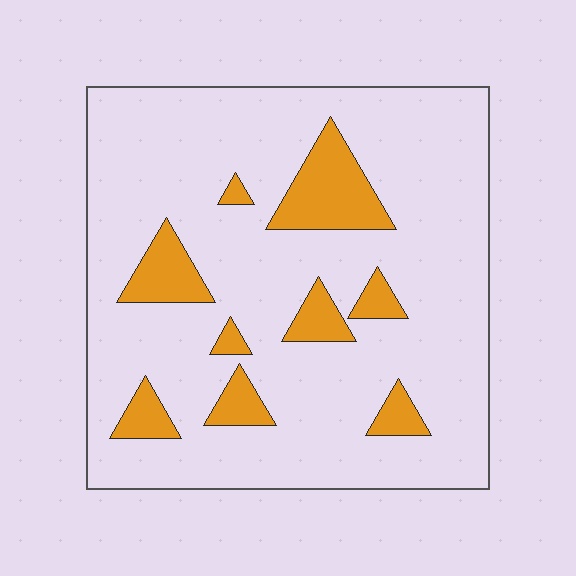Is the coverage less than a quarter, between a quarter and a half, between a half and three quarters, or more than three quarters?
Less than a quarter.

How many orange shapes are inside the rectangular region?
9.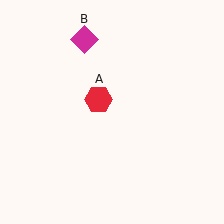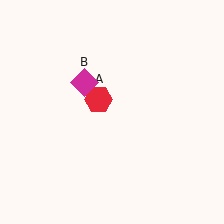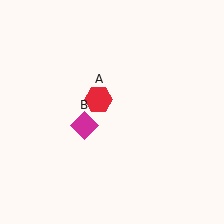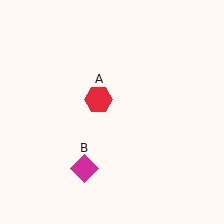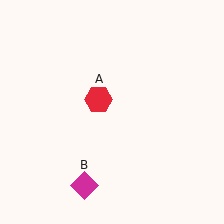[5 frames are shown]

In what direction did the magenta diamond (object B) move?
The magenta diamond (object B) moved down.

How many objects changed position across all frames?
1 object changed position: magenta diamond (object B).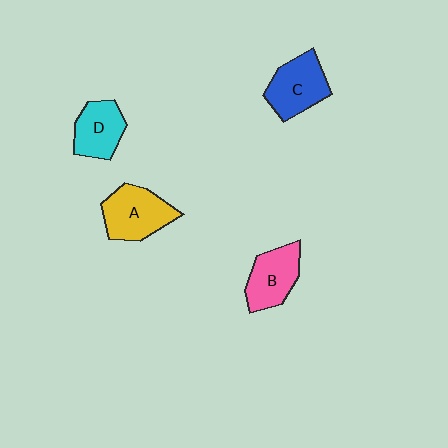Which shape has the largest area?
Shape A (yellow).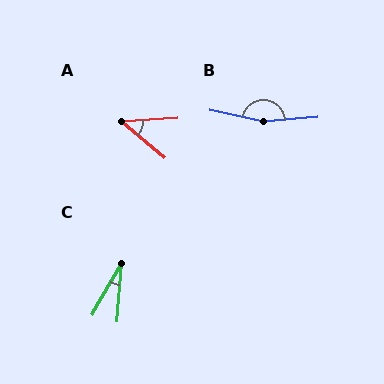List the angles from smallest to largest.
C (25°), A (43°), B (163°).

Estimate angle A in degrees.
Approximately 43 degrees.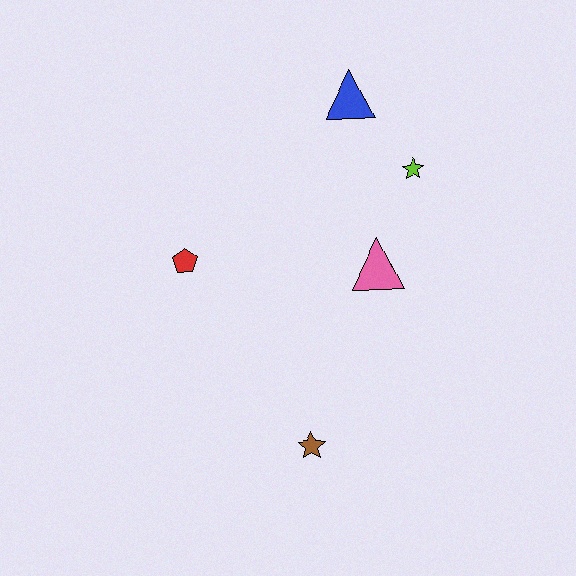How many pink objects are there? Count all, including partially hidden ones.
There is 1 pink object.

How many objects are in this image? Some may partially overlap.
There are 5 objects.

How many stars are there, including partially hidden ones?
There are 2 stars.